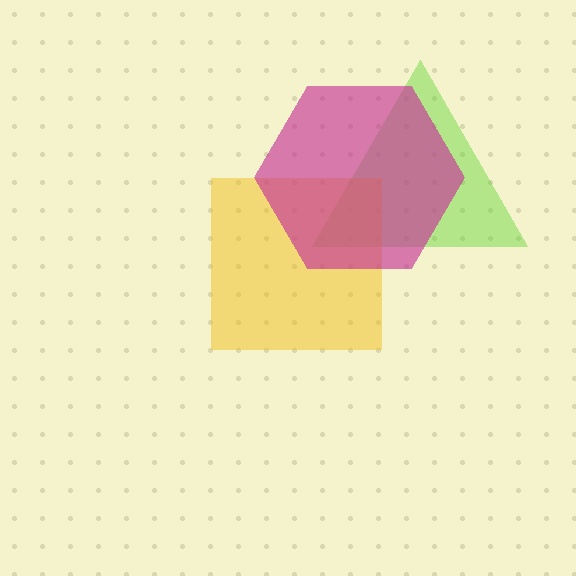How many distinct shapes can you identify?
There are 3 distinct shapes: a lime triangle, a yellow square, a magenta hexagon.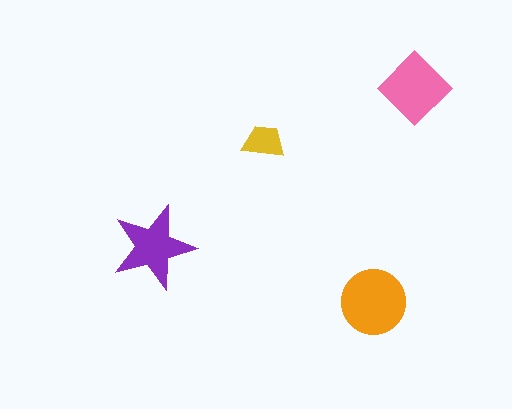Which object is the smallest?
The yellow trapezoid.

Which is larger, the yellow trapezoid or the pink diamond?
The pink diamond.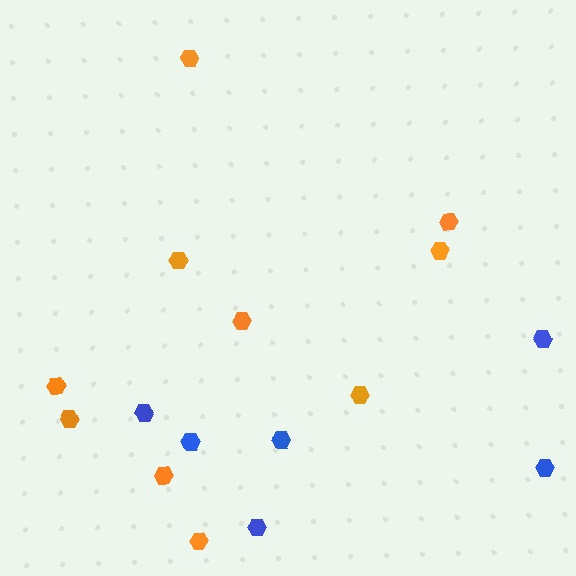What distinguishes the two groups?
There are 2 groups: one group of blue hexagons (6) and one group of orange hexagons (10).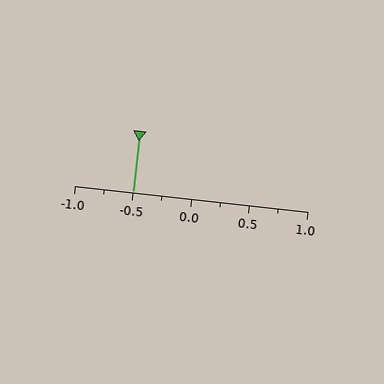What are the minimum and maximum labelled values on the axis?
The axis runs from -1.0 to 1.0.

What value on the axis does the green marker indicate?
The marker indicates approximately -0.5.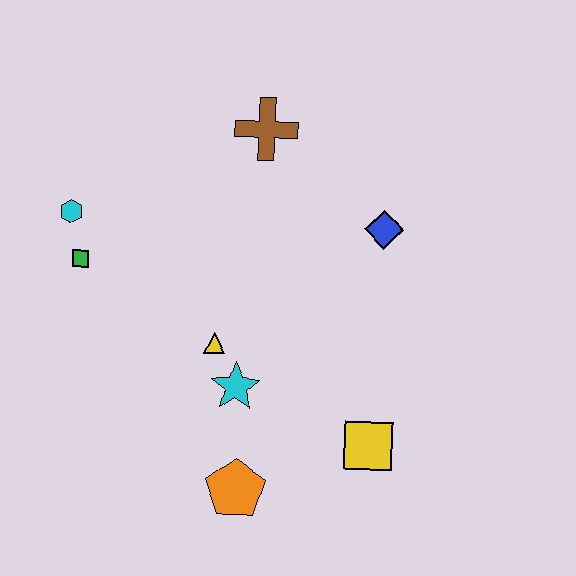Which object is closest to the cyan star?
The yellow triangle is closest to the cyan star.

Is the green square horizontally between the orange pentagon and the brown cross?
No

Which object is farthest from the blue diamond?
The cyan hexagon is farthest from the blue diamond.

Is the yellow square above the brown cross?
No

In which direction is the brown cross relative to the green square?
The brown cross is to the right of the green square.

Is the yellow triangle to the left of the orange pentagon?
Yes